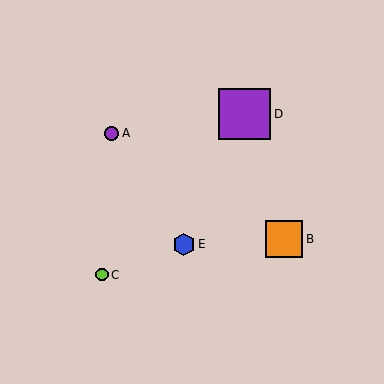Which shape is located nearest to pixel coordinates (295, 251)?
The orange square (labeled B) at (284, 239) is nearest to that location.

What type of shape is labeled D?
Shape D is a purple square.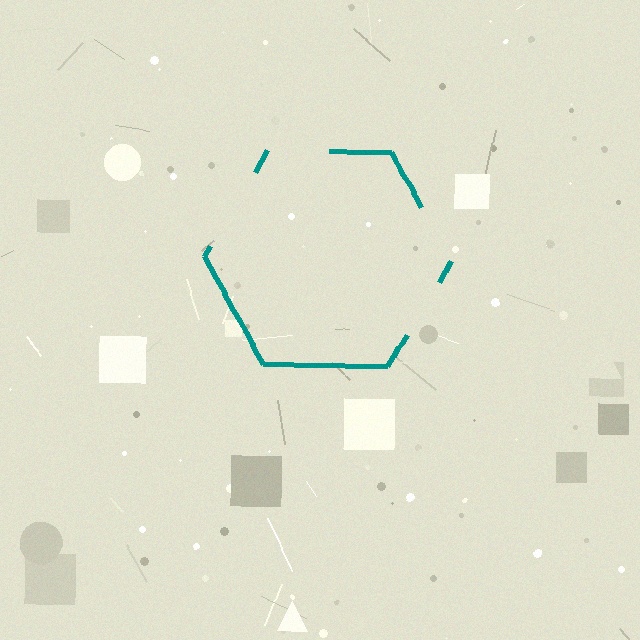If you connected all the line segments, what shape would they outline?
They would outline a hexagon.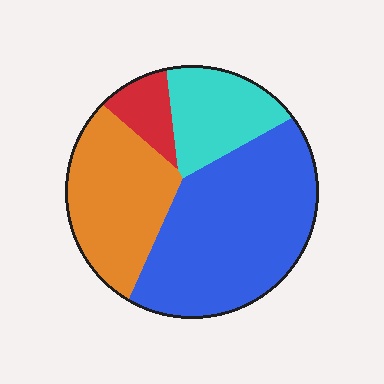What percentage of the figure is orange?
Orange covers roughly 30% of the figure.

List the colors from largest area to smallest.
From largest to smallest: blue, orange, cyan, red.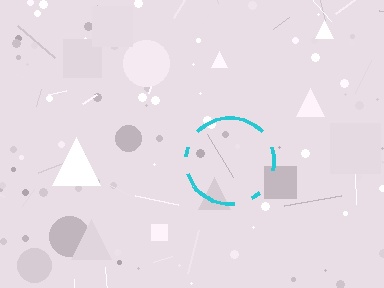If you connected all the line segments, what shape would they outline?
They would outline a circle.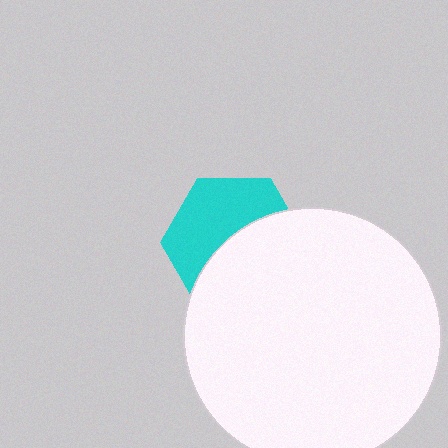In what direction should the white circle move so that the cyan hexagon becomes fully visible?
The white circle should move down. That is the shortest direction to clear the overlap and leave the cyan hexagon fully visible.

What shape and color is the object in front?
The object in front is a white circle.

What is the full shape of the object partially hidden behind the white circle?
The partially hidden object is a cyan hexagon.